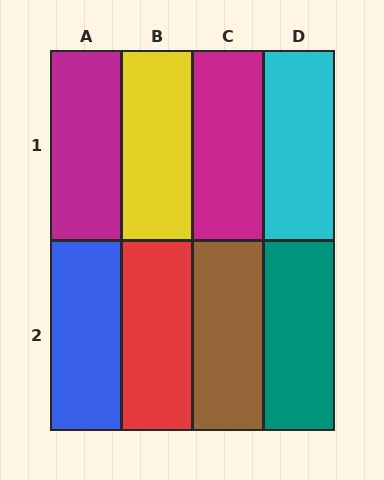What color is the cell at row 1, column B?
Yellow.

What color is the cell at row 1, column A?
Magenta.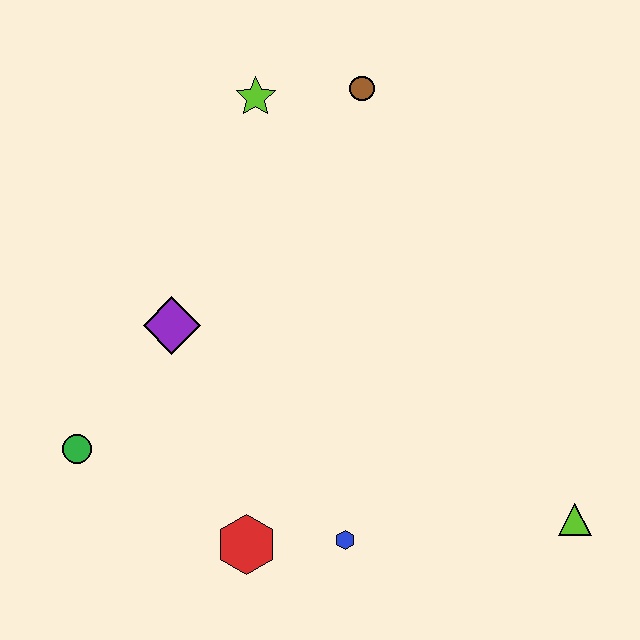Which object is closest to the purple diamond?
The green circle is closest to the purple diamond.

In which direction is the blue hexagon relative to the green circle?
The blue hexagon is to the right of the green circle.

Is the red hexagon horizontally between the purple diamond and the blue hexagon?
Yes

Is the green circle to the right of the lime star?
No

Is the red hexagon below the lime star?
Yes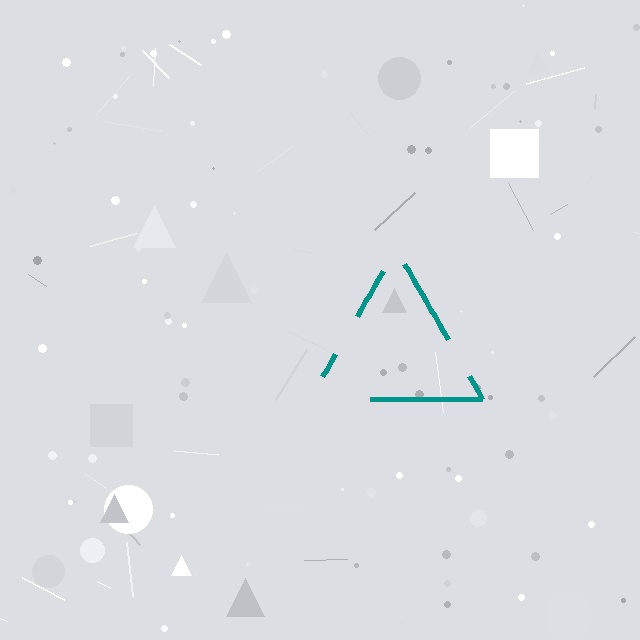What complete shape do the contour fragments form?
The contour fragments form a triangle.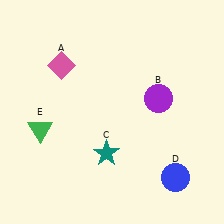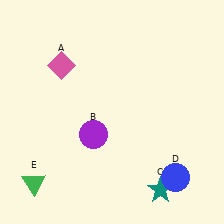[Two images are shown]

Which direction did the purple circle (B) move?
The purple circle (B) moved left.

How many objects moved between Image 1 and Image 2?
3 objects moved between the two images.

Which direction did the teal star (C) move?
The teal star (C) moved right.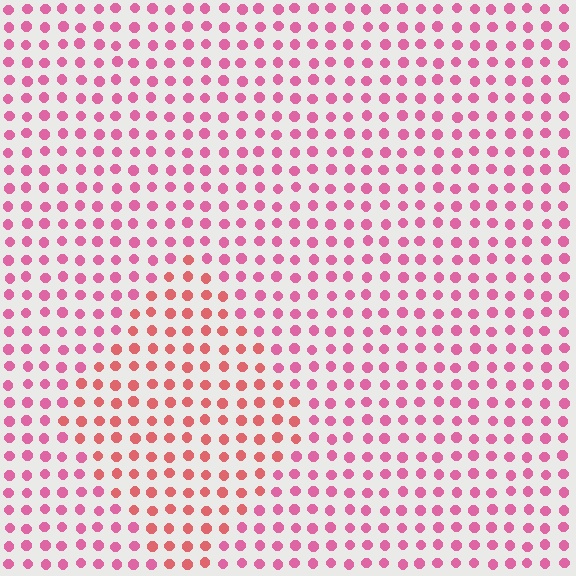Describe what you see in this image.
The image is filled with small pink elements in a uniform arrangement. A diamond-shaped region is visible where the elements are tinted to a slightly different hue, forming a subtle color boundary.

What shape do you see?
I see a diamond.